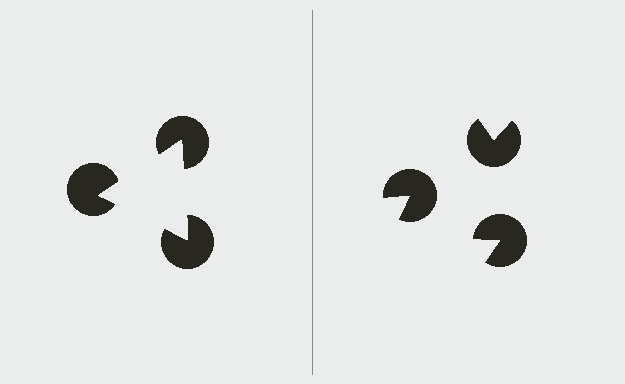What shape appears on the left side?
An illusory triangle.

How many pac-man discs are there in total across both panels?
6 — 3 on each side.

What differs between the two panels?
The pac-man discs are positioned identically on both sides; only the wedge orientations differ. On the left they align to a triangle; on the right they are misaligned.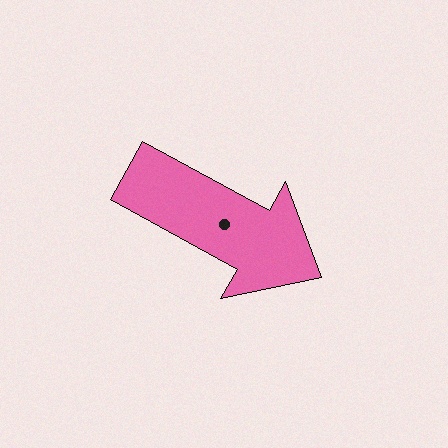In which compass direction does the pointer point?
Southeast.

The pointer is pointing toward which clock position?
Roughly 4 o'clock.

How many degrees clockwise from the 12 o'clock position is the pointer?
Approximately 119 degrees.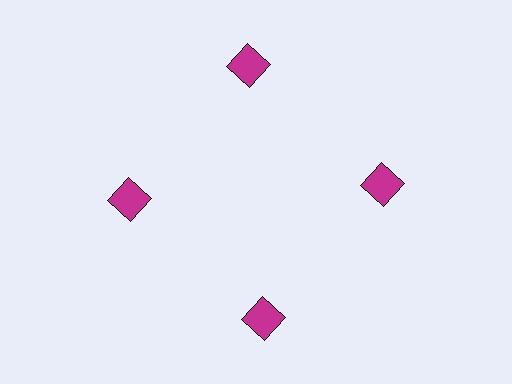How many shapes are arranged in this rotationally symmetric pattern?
There are 4 shapes, arranged in 4 groups of 1.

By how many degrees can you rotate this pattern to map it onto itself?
The pattern maps onto itself every 90 degrees of rotation.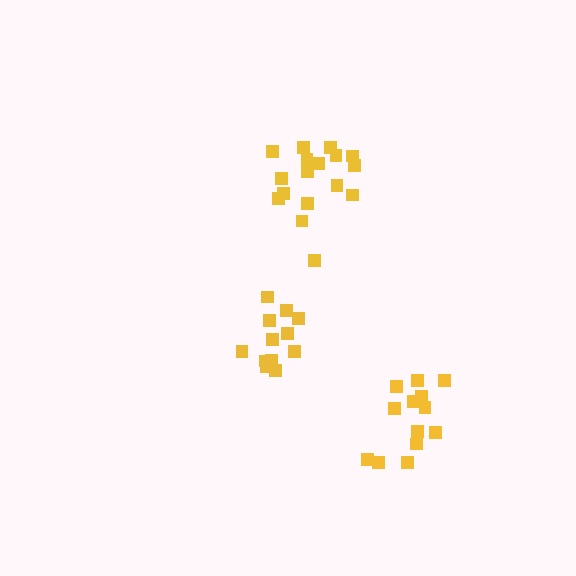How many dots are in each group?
Group 1: 18 dots, Group 2: 12 dots, Group 3: 13 dots (43 total).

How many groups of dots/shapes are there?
There are 3 groups.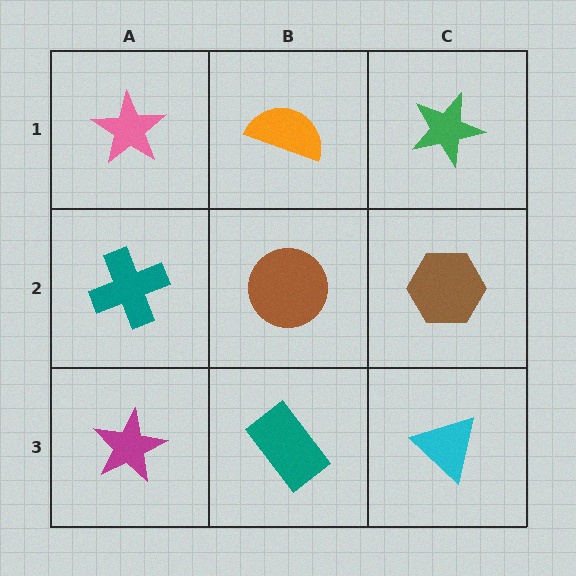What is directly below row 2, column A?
A magenta star.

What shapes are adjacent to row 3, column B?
A brown circle (row 2, column B), a magenta star (row 3, column A), a cyan triangle (row 3, column C).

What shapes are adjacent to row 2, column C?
A green star (row 1, column C), a cyan triangle (row 3, column C), a brown circle (row 2, column B).